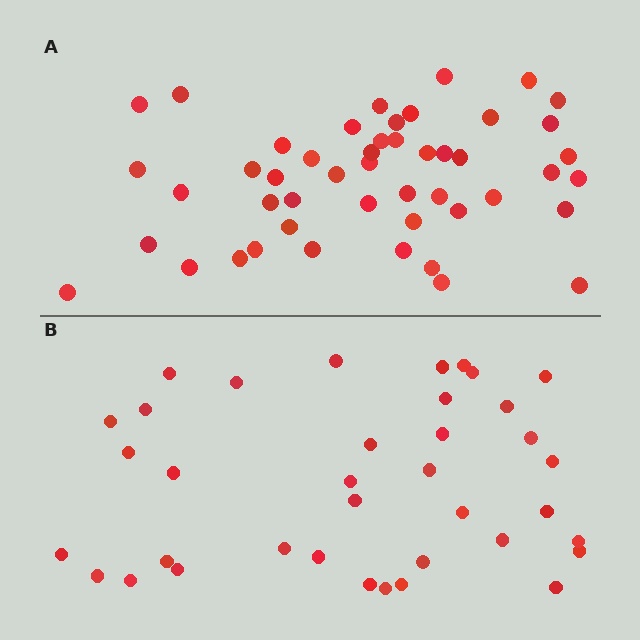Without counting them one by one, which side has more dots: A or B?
Region A (the top region) has more dots.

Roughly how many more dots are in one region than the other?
Region A has roughly 12 or so more dots than region B.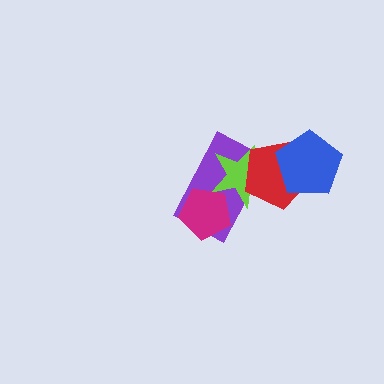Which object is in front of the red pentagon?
The blue pentagon is in front of the red pentagon.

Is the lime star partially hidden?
Yes, it is partially covered by another shape.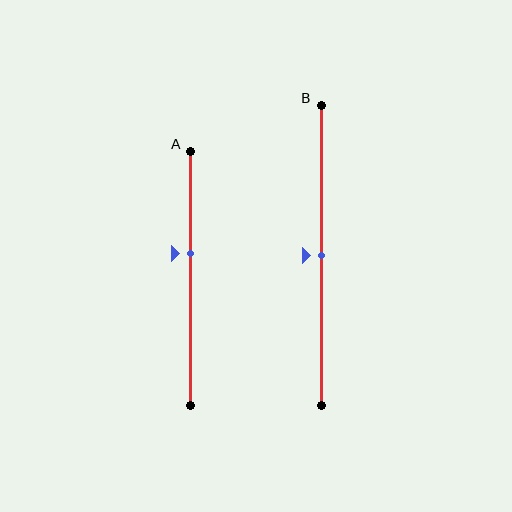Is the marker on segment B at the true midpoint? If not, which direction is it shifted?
Yes, the marker on segment B is at the true midpoint.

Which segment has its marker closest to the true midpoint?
Segment B has its marker closest to the true midpoint.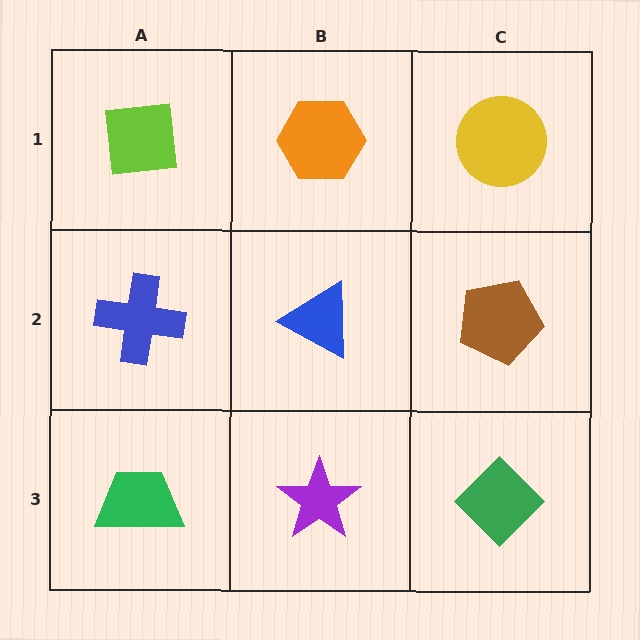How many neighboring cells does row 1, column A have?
2.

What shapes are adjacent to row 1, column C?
A brown pentagon (row 2, column C), an orange hexagon (row 1, column B).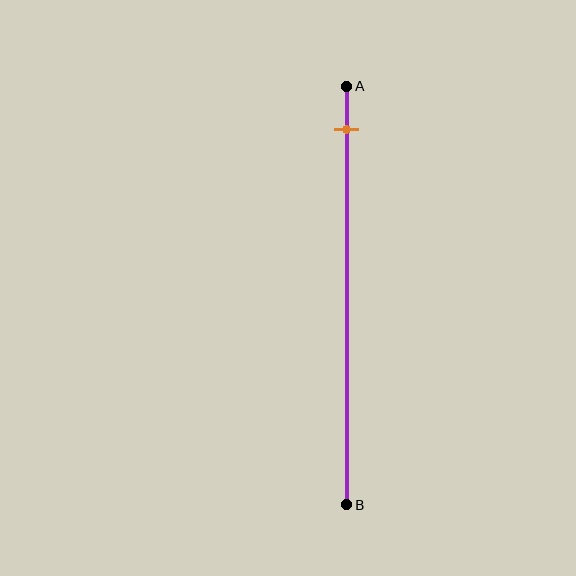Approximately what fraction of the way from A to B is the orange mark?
The orange mark is approximately 10% of the way from A to B.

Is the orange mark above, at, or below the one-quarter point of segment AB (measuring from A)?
The orange mark is above the one-quarter point of segment AB.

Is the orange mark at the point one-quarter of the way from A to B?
No, the mark is at about 10% from A, not at the 25% one-quarter point.